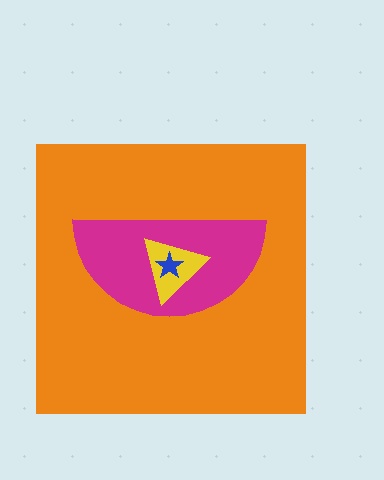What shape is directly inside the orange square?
The magenta semicircle.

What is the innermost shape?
The blue star.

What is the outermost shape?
The orange square.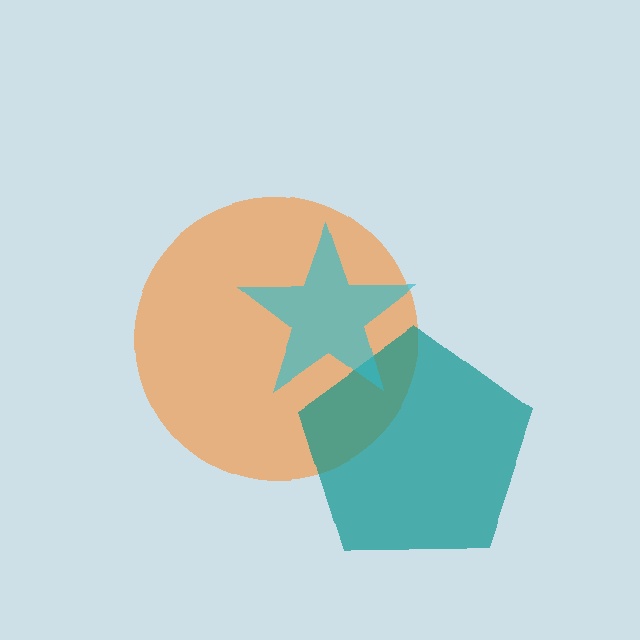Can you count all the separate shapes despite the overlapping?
Yes, there are 3 separate shapes.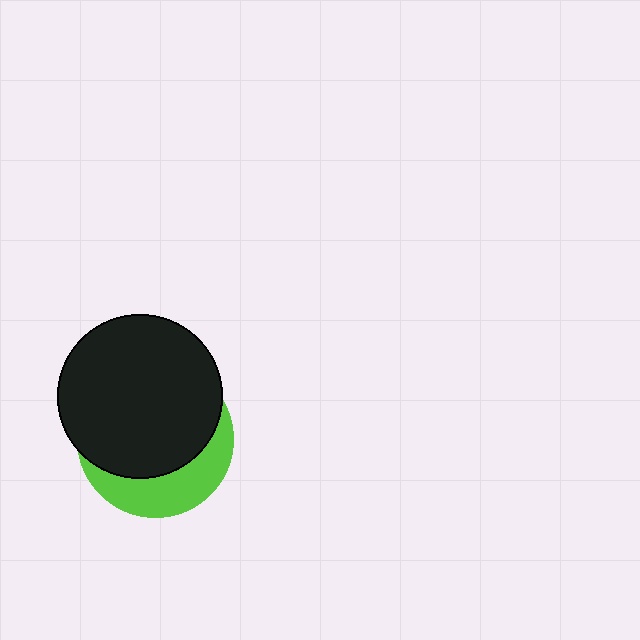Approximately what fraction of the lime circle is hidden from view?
Roughly 68% of the lime circle is hidden behind the black circle.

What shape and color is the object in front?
The object in front is a black circle.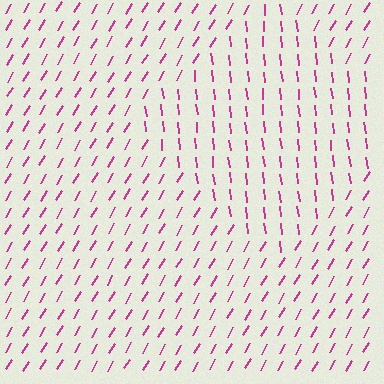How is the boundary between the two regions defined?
The boundary is defined purely by a change in line orientation (approximately 37 degrees difference). All lines are the same color and thickness.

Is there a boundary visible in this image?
Yes, there is a texture boundary formed by a change in line orientation.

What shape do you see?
I see a diamond.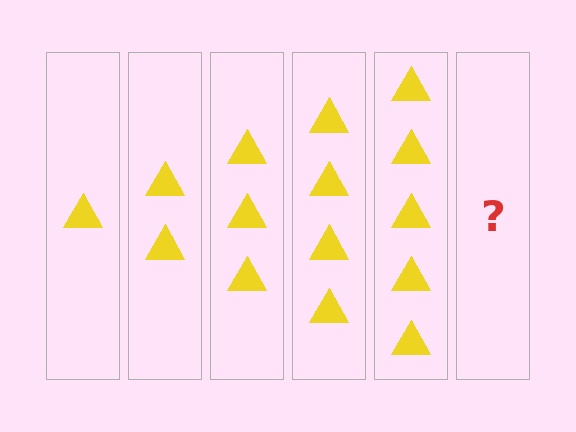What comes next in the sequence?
The next element should be 6 triangles.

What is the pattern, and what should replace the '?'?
The pattern is that each step adds one more triangle. The '?' should be 6 triangles.